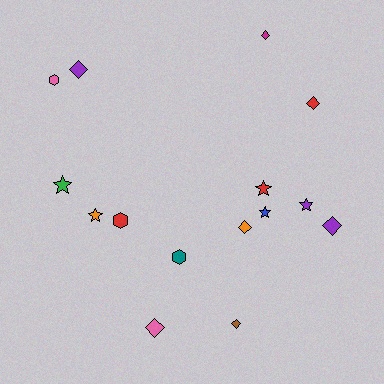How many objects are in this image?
There are 15 objects.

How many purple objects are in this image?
There are 3 purple objects.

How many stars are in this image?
There are 5 stars.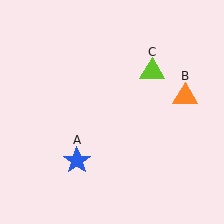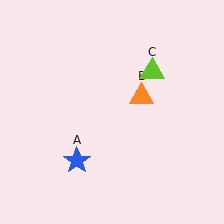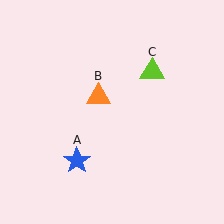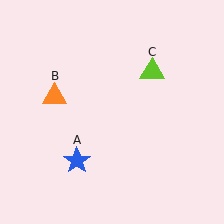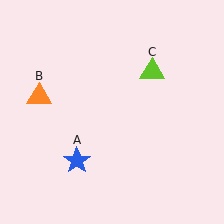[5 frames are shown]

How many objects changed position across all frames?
1 object changed position: orange triangle (object B).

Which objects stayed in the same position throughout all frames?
Blue star (object A) and lime triangle (object C) remained stationary.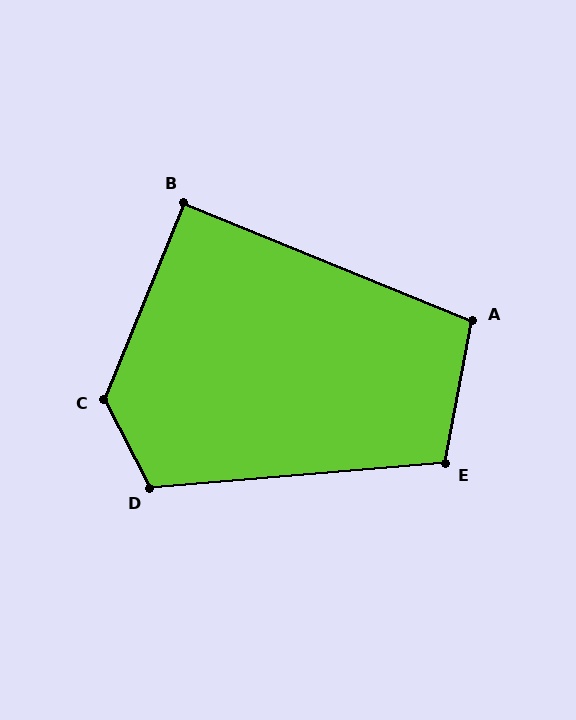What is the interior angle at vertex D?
Approximately 113 degrees (obtuse).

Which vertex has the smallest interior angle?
B, at approximately 90 degrees.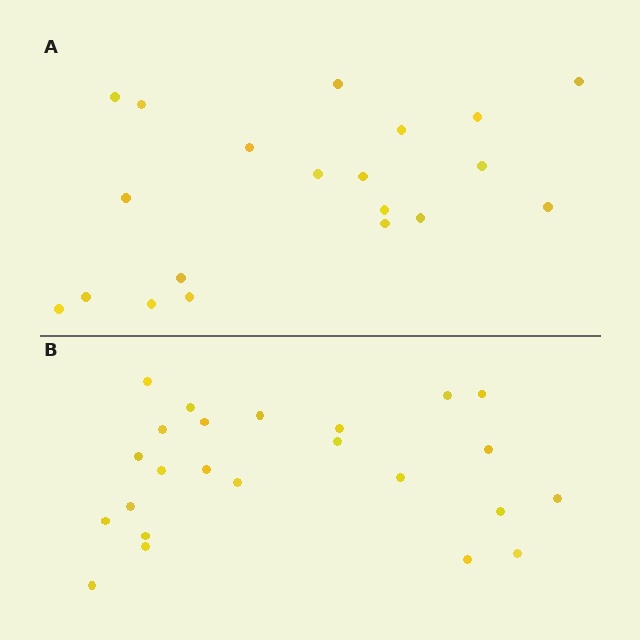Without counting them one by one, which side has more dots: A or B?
Region B (the bottom region) has more dots.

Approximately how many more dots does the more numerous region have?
Region B has about 4 more dots than region A.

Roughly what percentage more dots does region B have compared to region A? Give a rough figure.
About 20% more.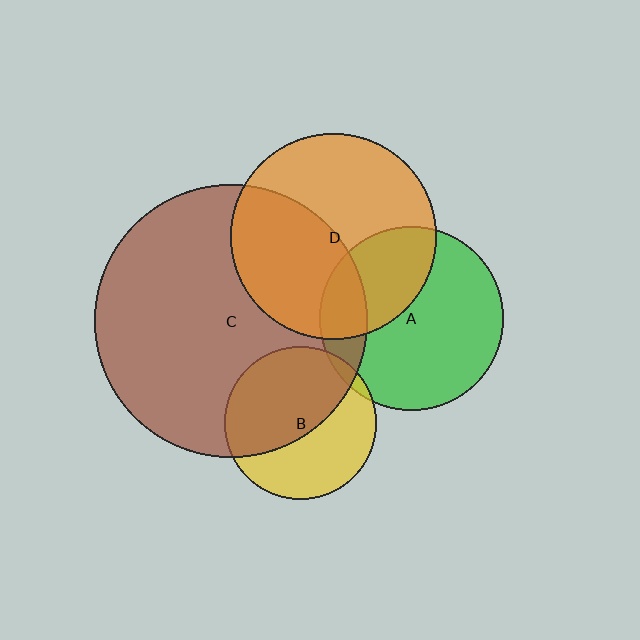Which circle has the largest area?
Circle C (brown).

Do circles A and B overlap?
Yes.